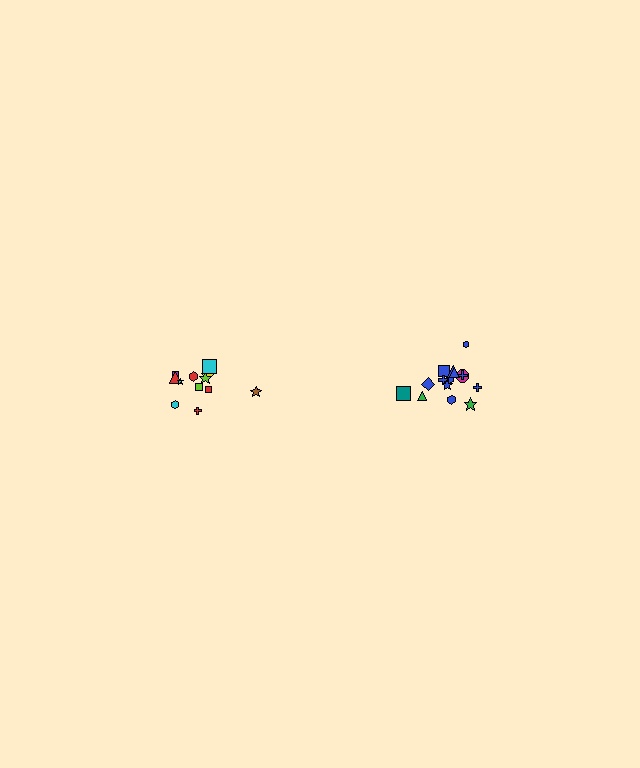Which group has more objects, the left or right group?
The right group.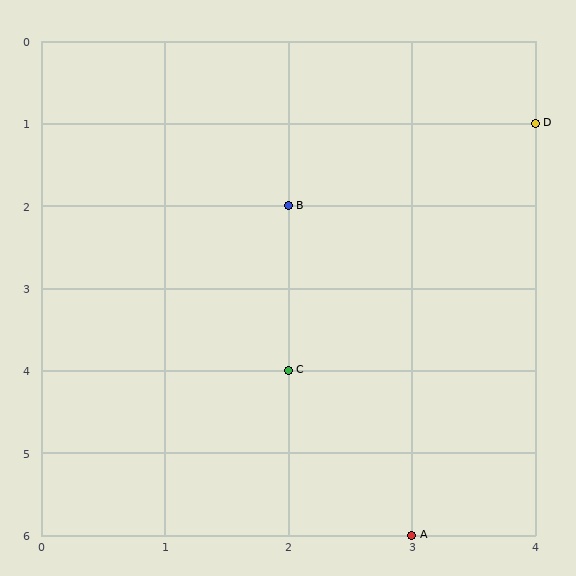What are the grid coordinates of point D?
Point D is at grid coordinates (4, 1).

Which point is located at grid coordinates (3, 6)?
Point A is at (3, 6).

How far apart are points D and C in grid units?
Points D and C are 2 columns and 3 rows apart (about 3.6 grid units diagonally).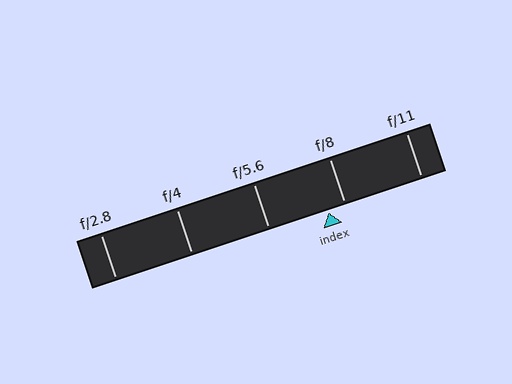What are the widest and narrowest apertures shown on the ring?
The widest aperture shown is f/2.8 and the narrowest is f/11.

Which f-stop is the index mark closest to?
The index mark is closest to f/8.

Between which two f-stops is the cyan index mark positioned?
The index mark is between f/5.6 and f/8.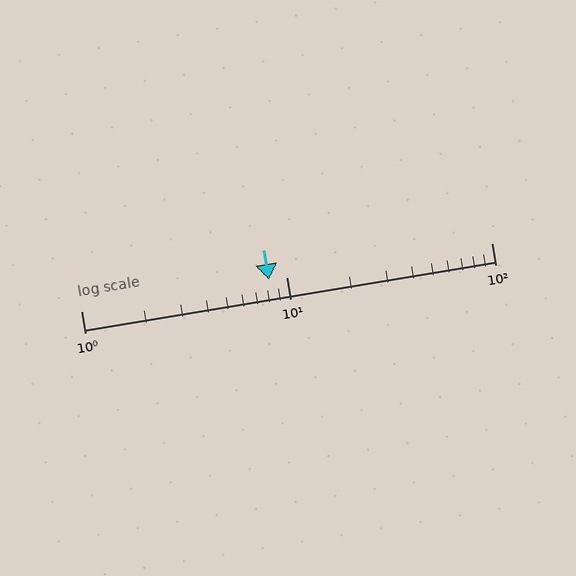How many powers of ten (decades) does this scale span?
The scale spans 2 decades, from 1 to 100.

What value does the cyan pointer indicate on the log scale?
The pointer indicates approximately 8.2.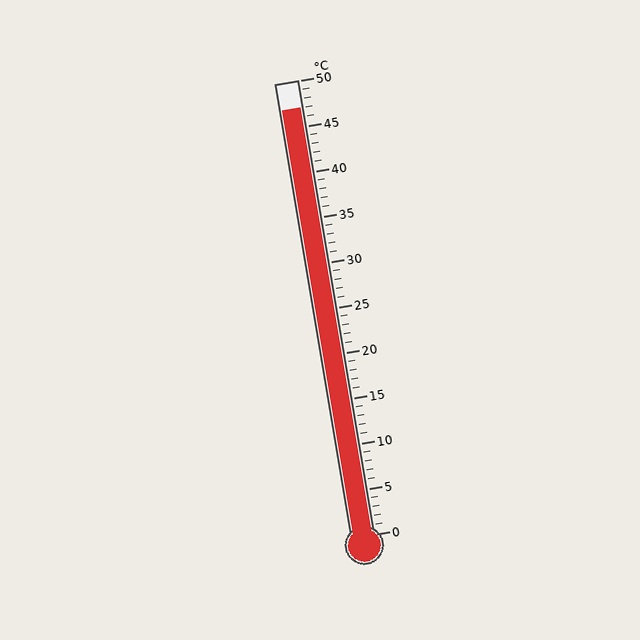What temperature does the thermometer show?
The thermometer shows approximately 47°C.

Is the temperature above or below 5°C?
The temperature is above 5°C.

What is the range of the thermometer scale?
The thermometer scale ranges from 0°C to 50°C.